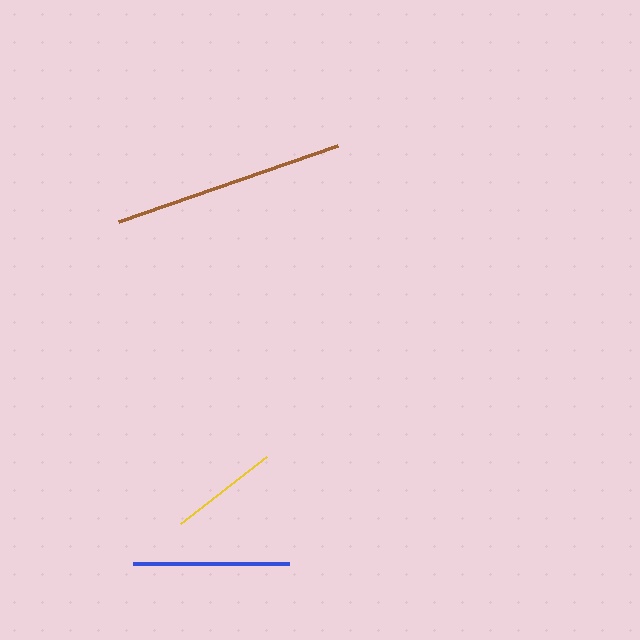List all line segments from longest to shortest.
From longest to shortest: brown, blue, yellow.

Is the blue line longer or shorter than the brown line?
The brown line is longer than the blue line.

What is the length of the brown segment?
The brown segment is approximately 231 pixels long.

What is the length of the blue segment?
The blue segment is approximately 157 pixels long.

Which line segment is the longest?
The brown line is the longest at approximately 231 pixels.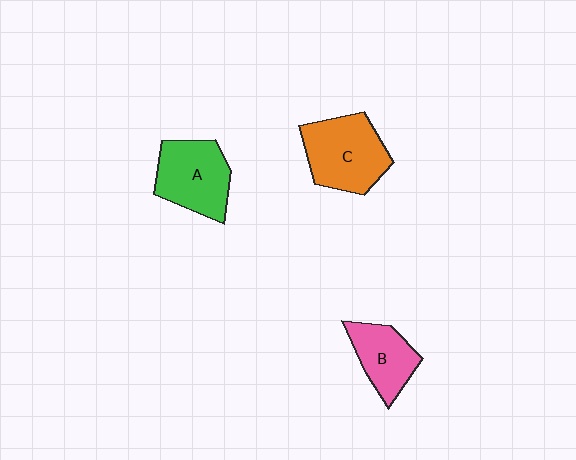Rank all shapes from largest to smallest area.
From largest to smallest: C (orange), A (green), B (pink).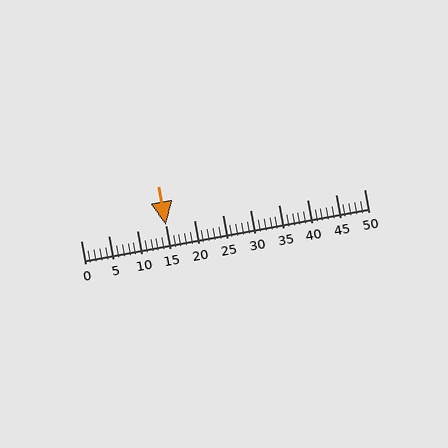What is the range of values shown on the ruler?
The ruler shows values from 0 to 50.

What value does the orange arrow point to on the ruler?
The orange arrow points to approximately 15.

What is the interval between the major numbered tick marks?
The major tick marks are spaced 5 units apart.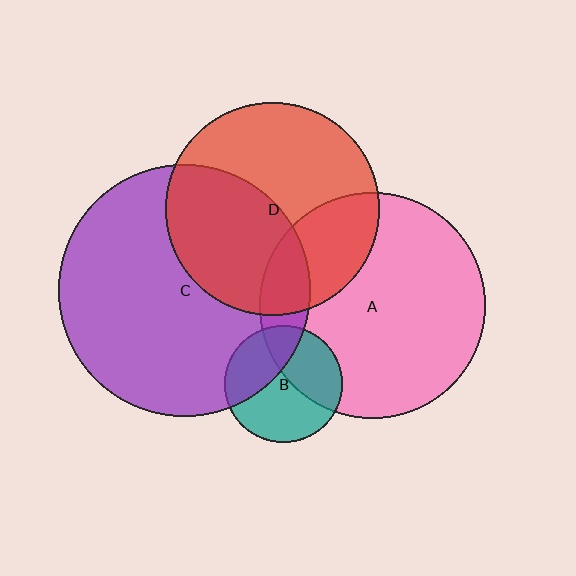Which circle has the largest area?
Circle C (purple).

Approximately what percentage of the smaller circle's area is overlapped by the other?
Approximately 45%.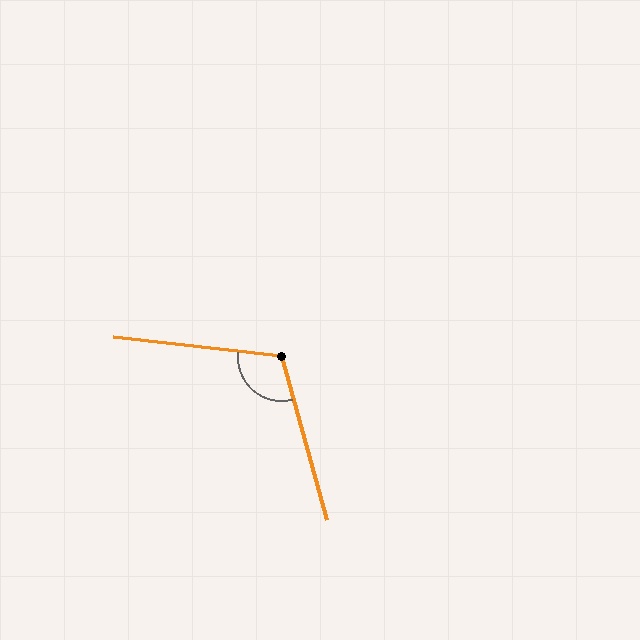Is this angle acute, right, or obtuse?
It is obtuse.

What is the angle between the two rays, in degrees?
Approximately 112 degrees.